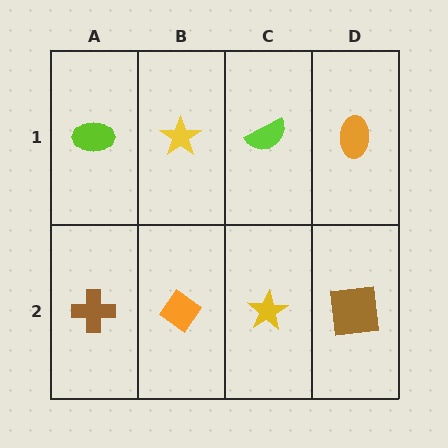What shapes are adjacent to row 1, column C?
A yellow star (row 2, column C), a yellow star (row 1, column B), an orange ellipse (row 1, column D).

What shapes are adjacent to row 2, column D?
An orange ellipse (row 1, column D), a yellow star (row 2, column C).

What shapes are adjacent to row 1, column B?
An orange diamond (row 2, column B), a lime ellipse (row 1, column A), a lime semicircle (row 1, column C).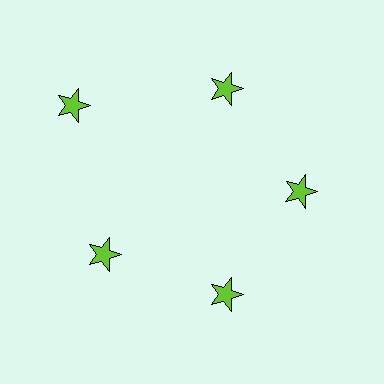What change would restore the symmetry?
The symmetry would be restored by moving it inward, back onto the ring so that all 5 stars sit at equal angles and equal distance from the center.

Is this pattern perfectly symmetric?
No. The 5 lime stars are arranged in a ring, but one element near the 10 o'clock position is pushed outward from the center, breaking the 5-fold rotational symmetry.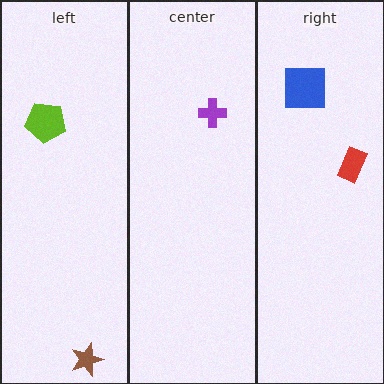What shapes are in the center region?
The purple cross.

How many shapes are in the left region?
2.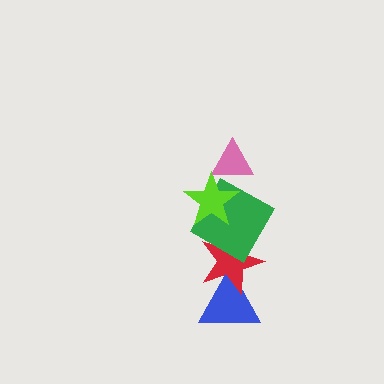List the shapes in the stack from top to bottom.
From top to bottom: the pink triangle, the lime star, the green square, the red star, the blue triangle.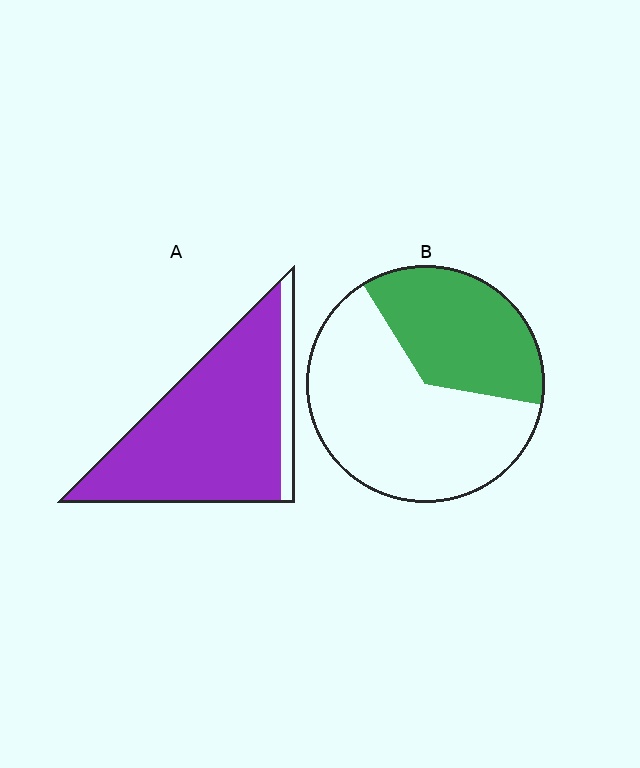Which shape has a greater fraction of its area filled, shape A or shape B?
Shape A.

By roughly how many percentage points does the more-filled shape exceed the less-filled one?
By roughly 50 percentage points (A over B).